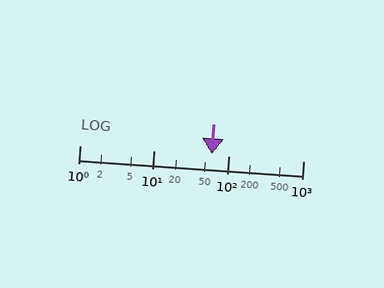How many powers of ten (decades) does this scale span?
The scale spans 3 decades, from 1 to 1000.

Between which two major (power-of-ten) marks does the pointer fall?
The pointer is between 10 and 100.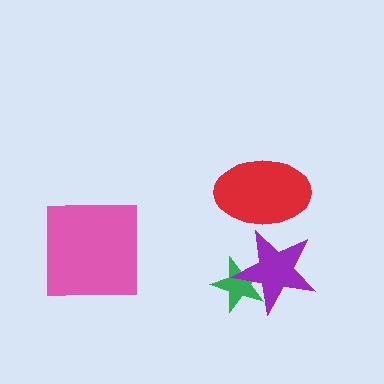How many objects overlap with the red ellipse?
1 object overlaps with the red ellipse.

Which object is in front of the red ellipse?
The purple star is in front of the red ellipse.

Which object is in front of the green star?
The purple star is in front of the green star.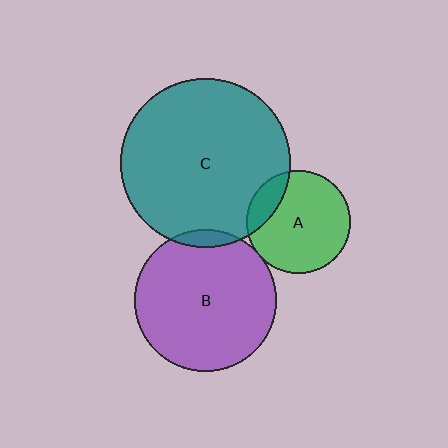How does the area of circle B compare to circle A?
Approximately 1.9 times.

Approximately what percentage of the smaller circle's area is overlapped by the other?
Approximately 15%.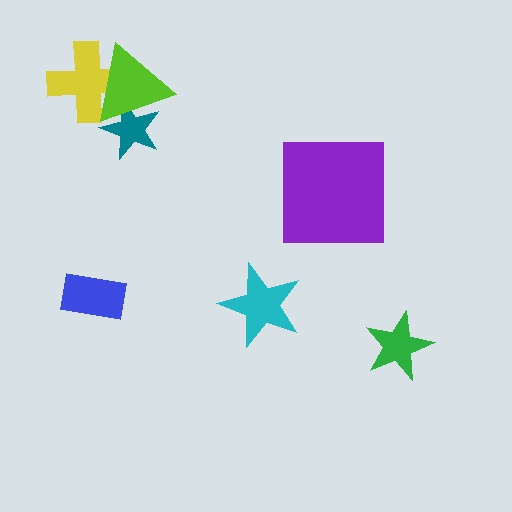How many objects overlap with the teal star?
2 objects overlap with the teal star.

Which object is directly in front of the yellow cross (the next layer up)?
The teal star is directly in front of the yellow cross.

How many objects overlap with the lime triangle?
2 objects overlap with the lime triangle.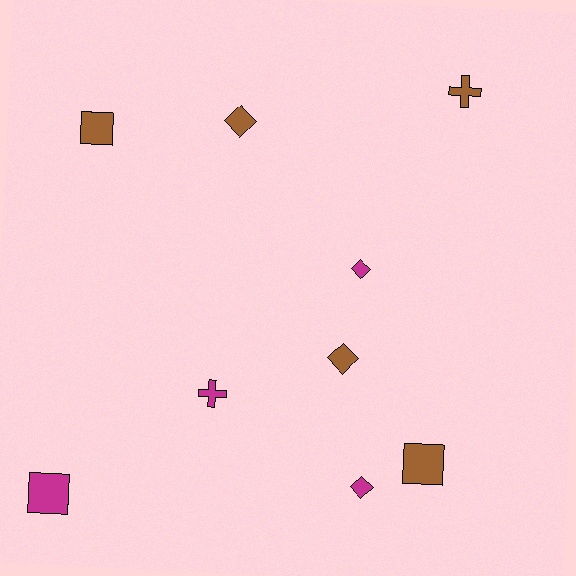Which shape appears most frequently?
Diamond, with 4 objects.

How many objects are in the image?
There are 9 objects.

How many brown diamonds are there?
There are 2 brown diamonds.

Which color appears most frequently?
Brown, with 5 objects.